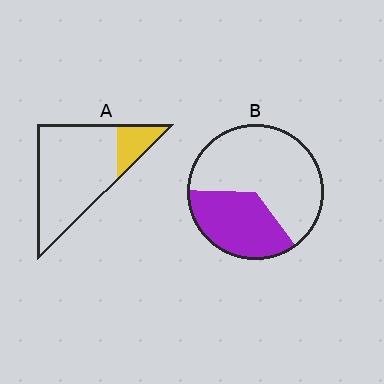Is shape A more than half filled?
No.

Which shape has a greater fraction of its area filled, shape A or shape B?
Shape B.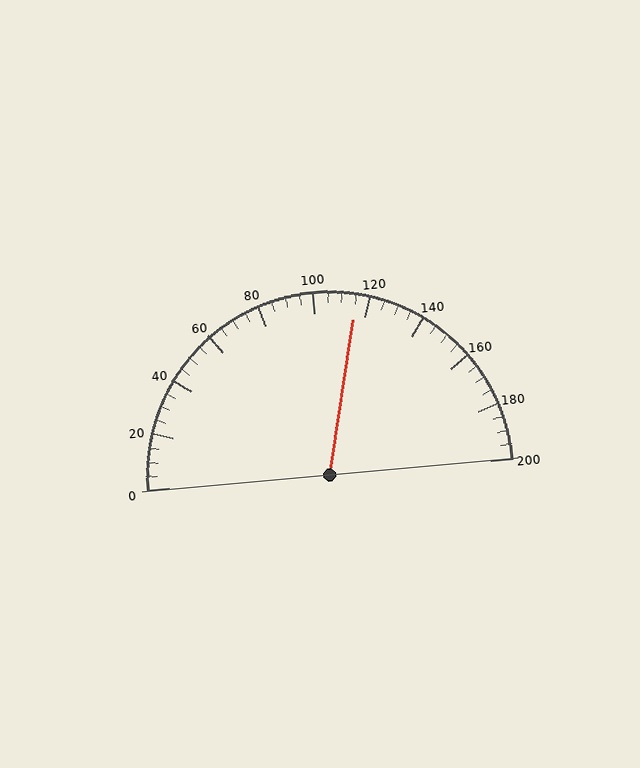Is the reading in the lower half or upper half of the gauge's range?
The reading is in the upper half of the range (0 to 200).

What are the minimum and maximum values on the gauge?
The gauge ranges from 0 to 200.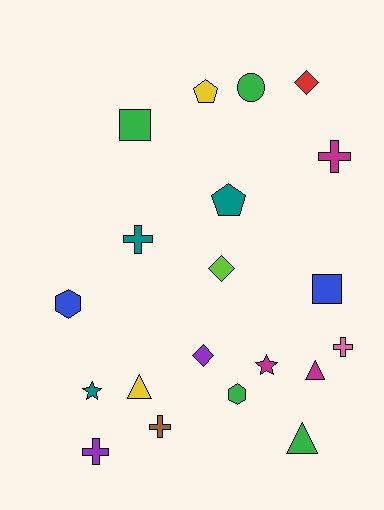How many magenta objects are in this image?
There are 3 magenta objects.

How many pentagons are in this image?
There are 2 pentagons.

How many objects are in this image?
There are 20 objects.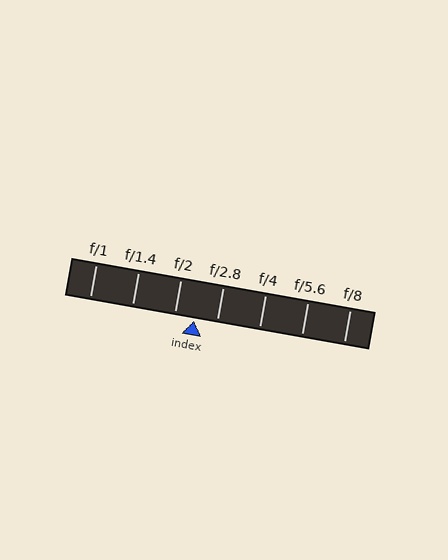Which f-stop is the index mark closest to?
The index mark is closest to f/2.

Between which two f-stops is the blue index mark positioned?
The index mark is between f/2 and f/2.8.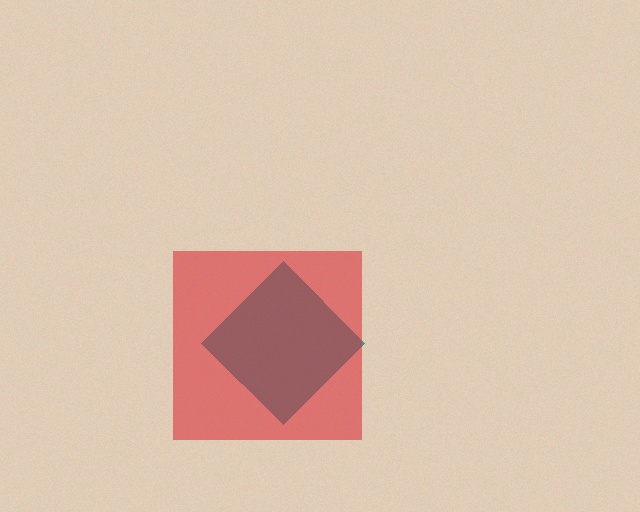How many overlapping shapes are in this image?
There are 2 overlapping shapes in the image.